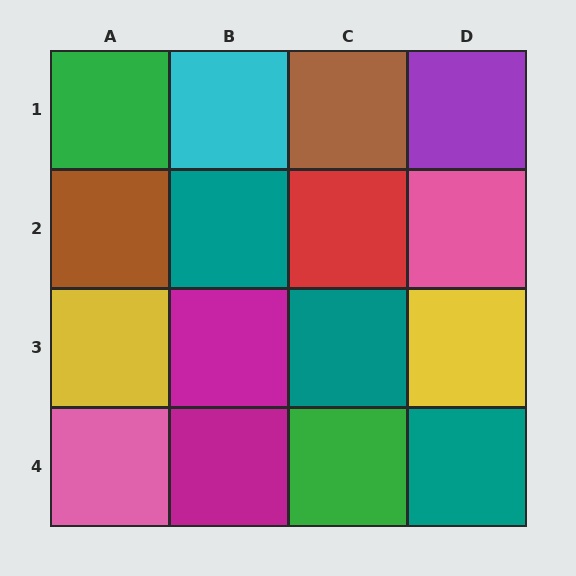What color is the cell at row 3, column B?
Magenta.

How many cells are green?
2 cells are green.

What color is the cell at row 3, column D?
Yellow.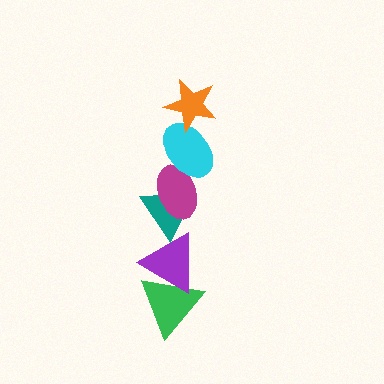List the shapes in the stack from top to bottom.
From top to bottom: the orange star, the cyan ellipse, the magenta ellipse, the teal triangle, the purple triangle, the green triangle.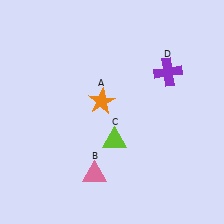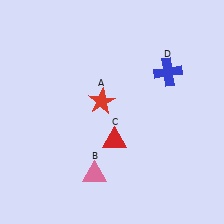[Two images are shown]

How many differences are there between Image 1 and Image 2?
There are 3 differences between the two images.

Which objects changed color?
A changed from orange to red. C changed from lime to red. D changed from purple to blue.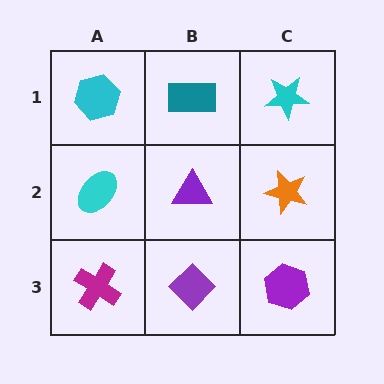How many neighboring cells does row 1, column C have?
2.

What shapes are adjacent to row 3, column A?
A cyan ellipse (row 2, column A), a purple diamond (row 3, column B).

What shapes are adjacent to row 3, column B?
A purple triangle (row 2, column B), a magenta cross (row 3, column A), a purple hexagon (row 3, column C).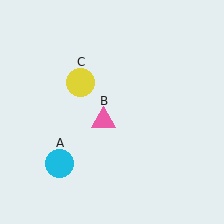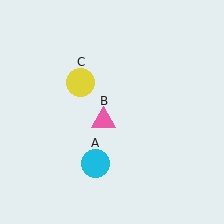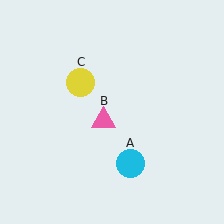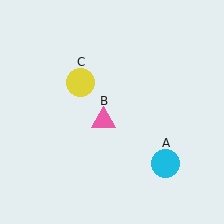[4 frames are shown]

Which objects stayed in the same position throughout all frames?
Pink triangle (object B) and yellow circle (object C) remained stationary.